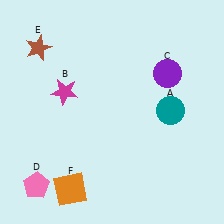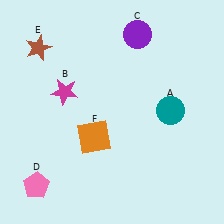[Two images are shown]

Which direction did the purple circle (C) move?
The purple circle (C) moved up.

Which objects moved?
The objects that moved are: the purple circle (C), the orange square (F).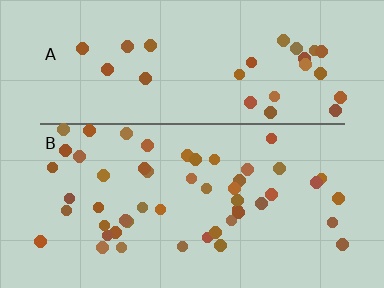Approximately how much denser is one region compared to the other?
Approximately 1.7× — region B over region A.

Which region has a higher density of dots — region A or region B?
B (the bottom).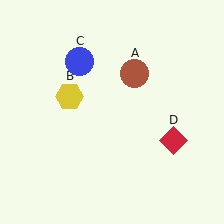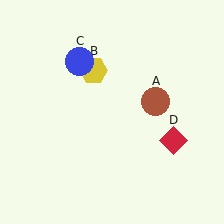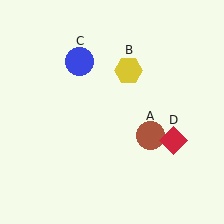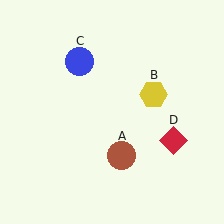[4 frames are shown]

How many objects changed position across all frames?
2 objects changed position: brown circle (object A), yellow hexagon (object B).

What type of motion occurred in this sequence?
The brown circle (object A), yellow hexagon (object B) rotated clockwise around the center of the scene.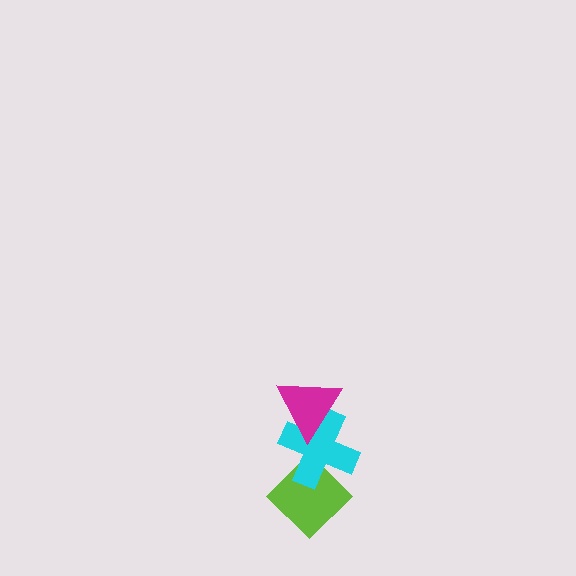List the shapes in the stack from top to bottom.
From top to bottom: the magenta triangle, the cyan cross, the lime diamond.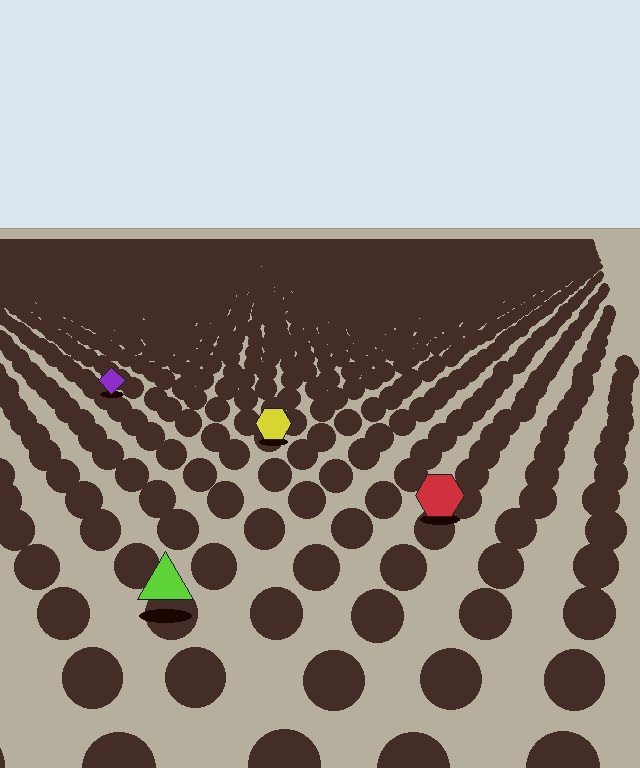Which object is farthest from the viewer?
The purple diamond is farthest from the viewer. It appears smaller and the ground texture around it is denser.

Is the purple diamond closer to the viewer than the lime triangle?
No. The lime triangle is closer — you can tell from the texture gradient: the ground texture is coarser near it.